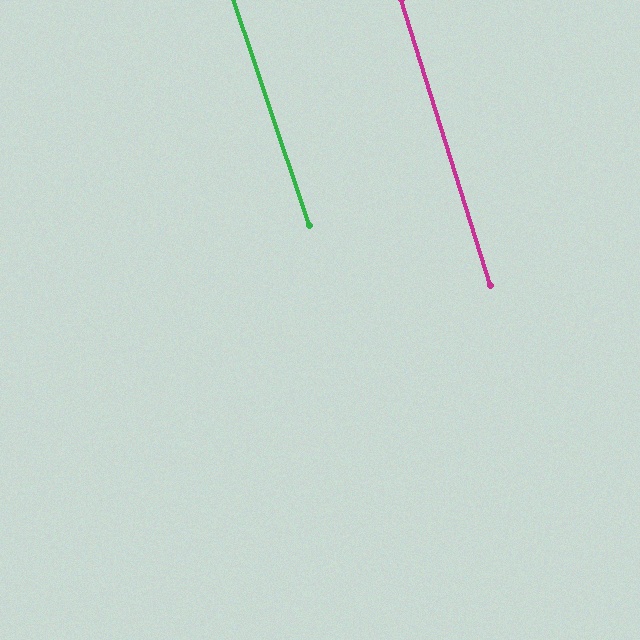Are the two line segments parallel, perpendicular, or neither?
Parallel — their directions differ by only 1.3°.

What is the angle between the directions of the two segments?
Approximately 1 degree.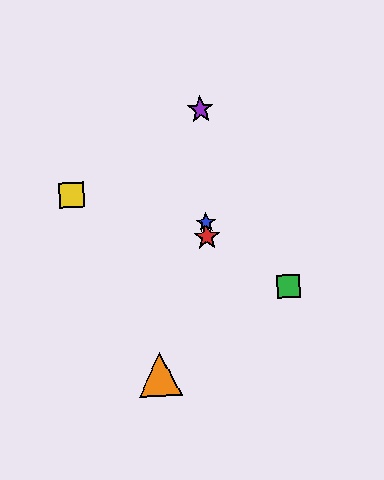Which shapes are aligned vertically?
The red star, the blue star, the purple star are aligned vertically.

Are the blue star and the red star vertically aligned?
Yes, both are at x≈206.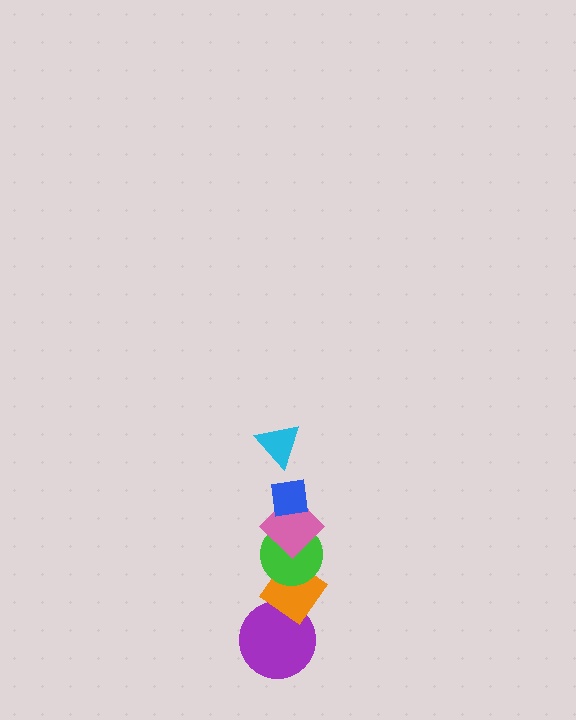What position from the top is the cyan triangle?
The cyan triangle is 1st from the top.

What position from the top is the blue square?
The blue square is 2nd from the top.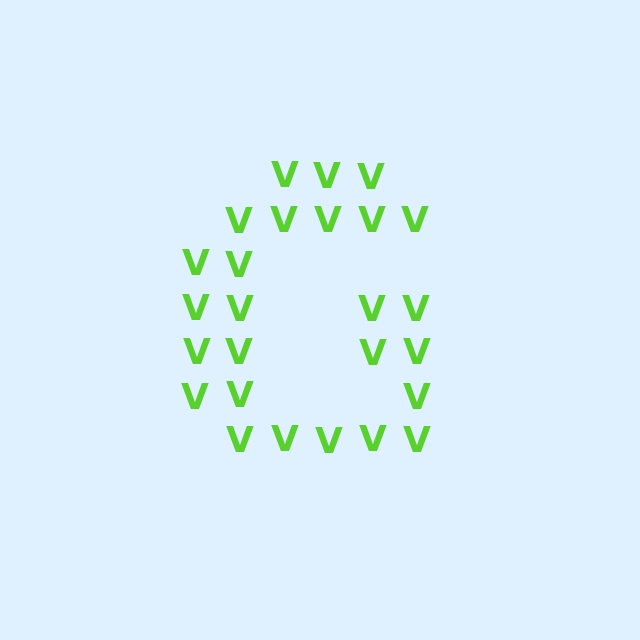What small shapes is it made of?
It is made of small letter V's.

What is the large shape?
The large shape is the letter G.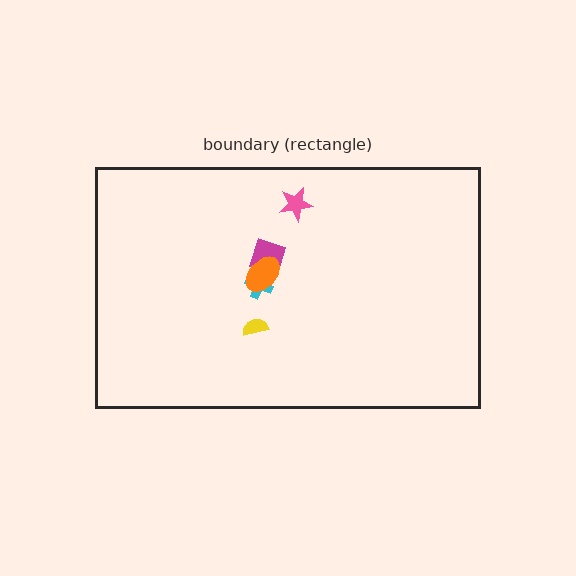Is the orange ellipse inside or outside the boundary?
Inside.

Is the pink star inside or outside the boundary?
Inside.